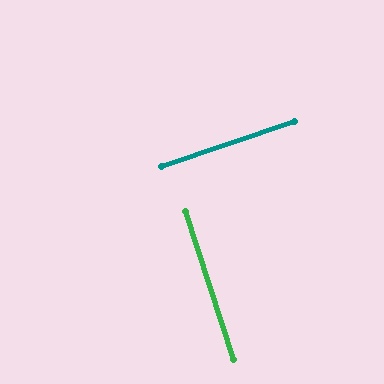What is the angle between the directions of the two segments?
Approximately 89 degrees.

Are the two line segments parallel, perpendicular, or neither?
Perpendicular — they meet at approximately 89°.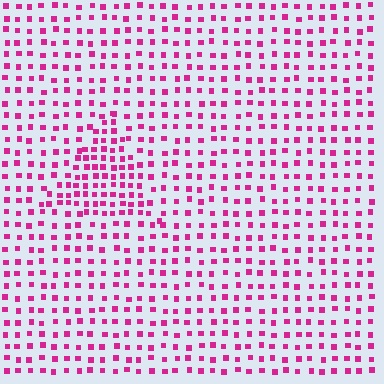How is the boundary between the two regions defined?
The boundary is defined by a change in element density (approximately 1.8x ratio). All elements are the same color, size, and shape.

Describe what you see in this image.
The image contains small magenta elements arranged at two different densities. A triangle-shaped region is visible where the elements are more densely packed than the surrounding area.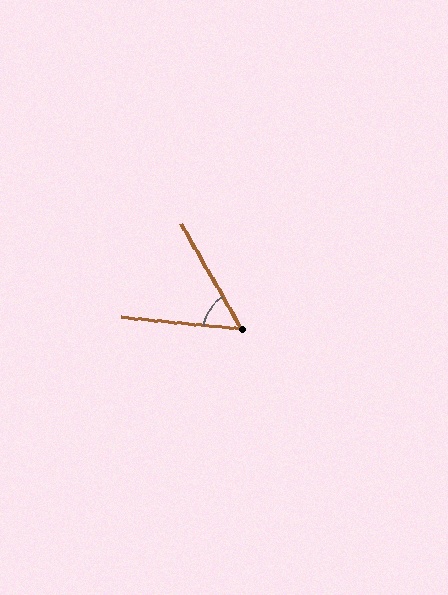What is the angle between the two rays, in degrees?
Approximately 55 degrees.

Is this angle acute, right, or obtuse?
It is acute.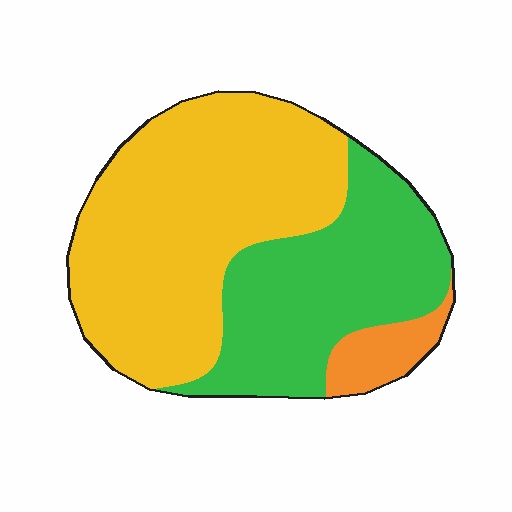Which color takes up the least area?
Orange, at roughly 5%.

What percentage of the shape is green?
Green takes up between a third and a half of the shape.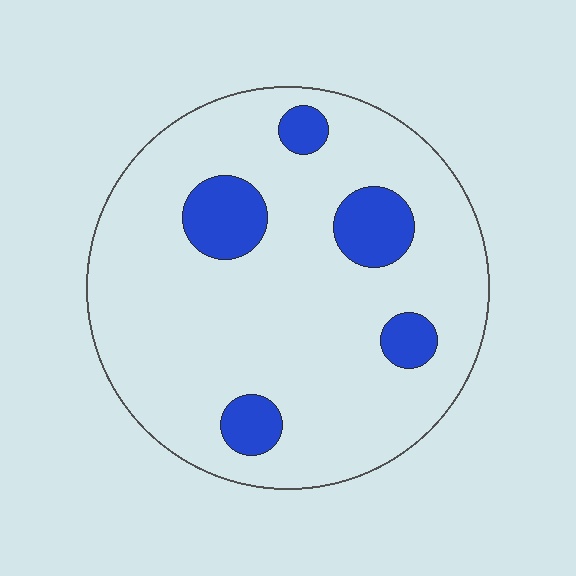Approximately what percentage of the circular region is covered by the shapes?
Approximately 15%.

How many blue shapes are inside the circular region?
5.